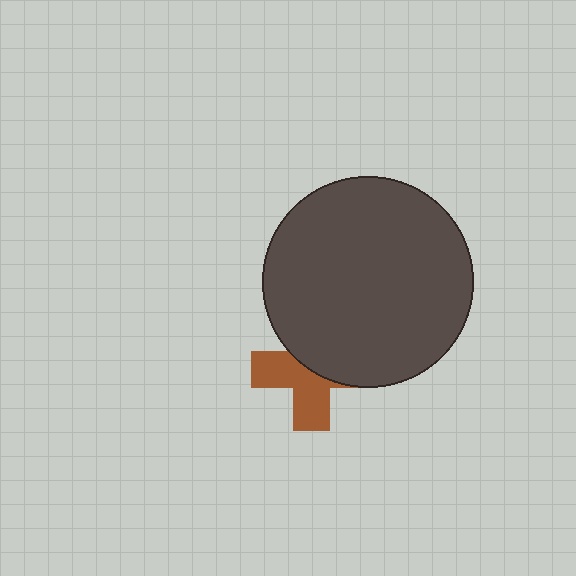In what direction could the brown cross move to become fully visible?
The brown cross could move down. That would shift it out from behind the dark gray circle entirely.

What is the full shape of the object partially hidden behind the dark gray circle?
The partially hidden object is a brown cross.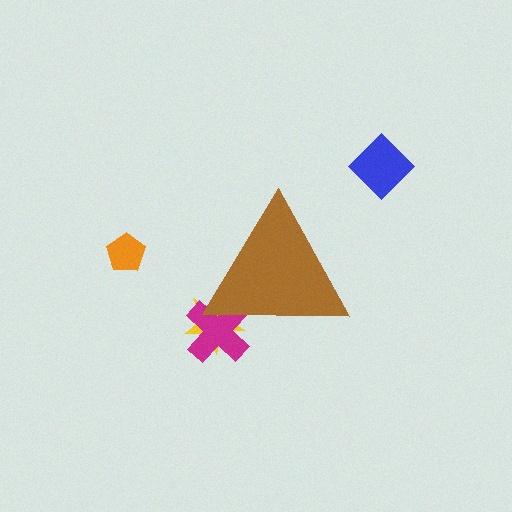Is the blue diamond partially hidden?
No, the blue diamond is fully visible.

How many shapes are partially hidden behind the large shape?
2 shapes are partially hidden.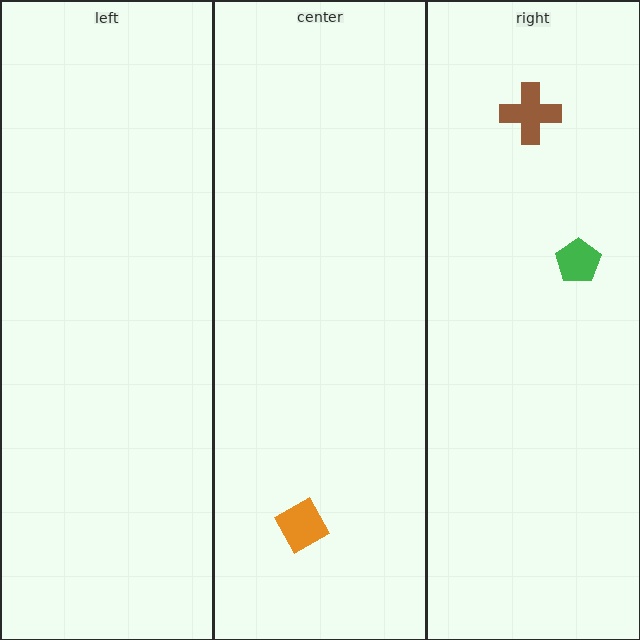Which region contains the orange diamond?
The center region.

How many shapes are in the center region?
1.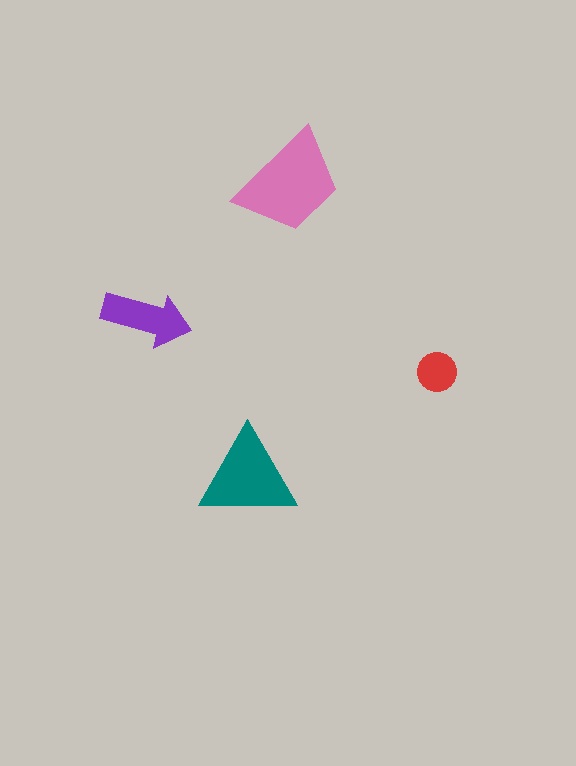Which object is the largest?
The pink trapezoid.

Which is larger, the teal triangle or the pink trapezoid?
The pink trapezoid.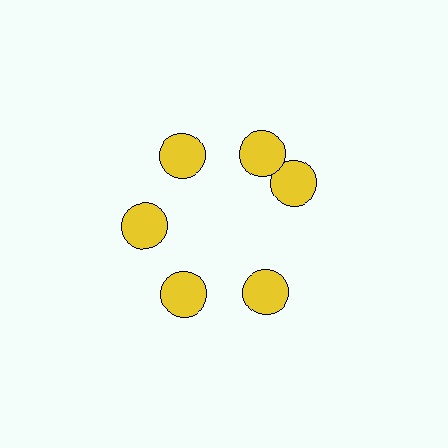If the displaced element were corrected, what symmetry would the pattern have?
It would have 6-fold rotational symmetry — the pattern would map onto itself every 60 degrees.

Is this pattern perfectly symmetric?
No. The 6 yellow circles are arranged in a ring, but one element near the 3 o'clock position is rotated out of alignment along the ring, breaking the 6-fold rotational symmetry.